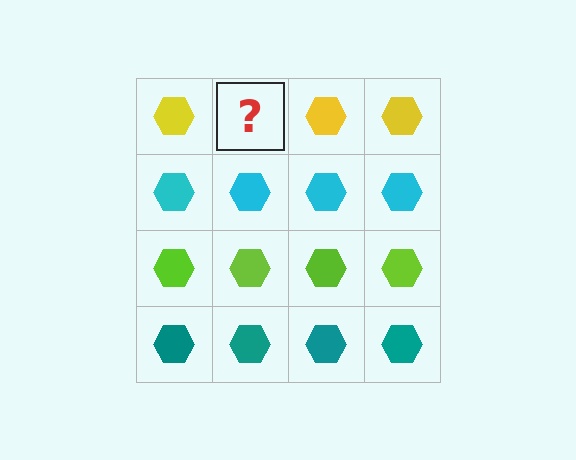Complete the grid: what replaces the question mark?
The question mark should be replaced with a yellow hexagon.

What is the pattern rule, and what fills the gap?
The rule is that each row has a consistent color. The gap should be filled with a yellow hexagon.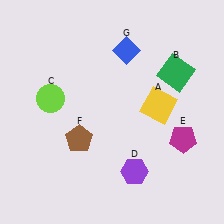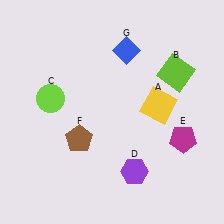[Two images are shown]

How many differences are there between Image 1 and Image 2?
There is 1 difference between the two images.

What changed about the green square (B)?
In Image 1, B is green. In Image 2, it changed to lime.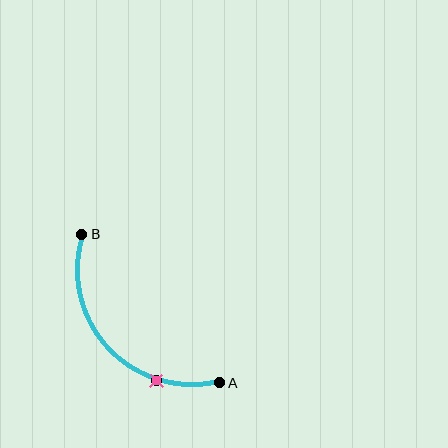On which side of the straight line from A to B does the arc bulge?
The arc bulges below and to the left of the straight line connecting A and B.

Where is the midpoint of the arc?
The arc midpoint is the point on the curve farthest from the straight line joining A and B. It sits below and to the left of that line.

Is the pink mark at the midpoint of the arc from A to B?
No. The pink mark lies on the arc but is closer to endpoint A. The arc midpoint would be at the point on the curve equidistant along the arc from both A and B.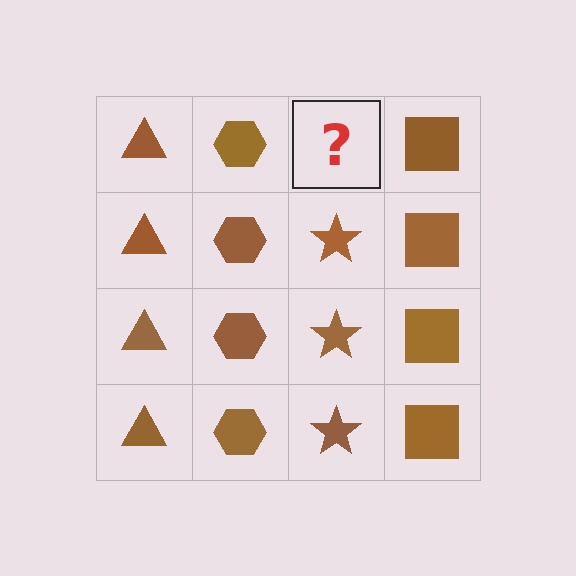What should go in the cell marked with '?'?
The missing cell should contain a brown star.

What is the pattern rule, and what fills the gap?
The rule is that each column has a consistent shape. The gap should be filled with a brown star.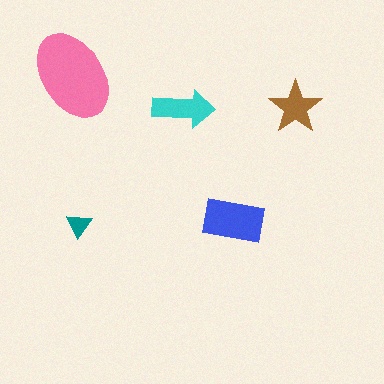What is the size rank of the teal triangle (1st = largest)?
5th.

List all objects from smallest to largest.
The teal triangle, the brown star, the cyan arrow, the blue rectangle, the pink ellipse.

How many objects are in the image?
There are 5 objects in the image.